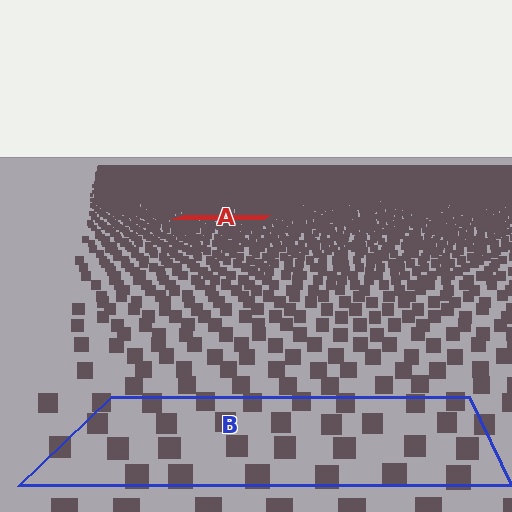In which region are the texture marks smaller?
The texture marks are smaller in region A, because it is farther away.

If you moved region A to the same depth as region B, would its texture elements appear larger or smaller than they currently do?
They would appear larger. At a closer depth, the same texture elements are projected at a bigger on-screen size.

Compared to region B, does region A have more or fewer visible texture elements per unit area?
Region A has more texture elements per unit area — they are packed more densely because it is farther away.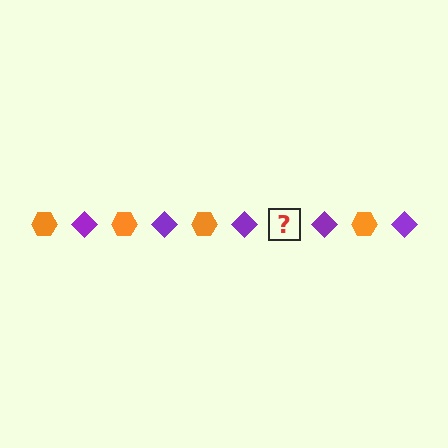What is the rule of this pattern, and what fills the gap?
The rule is that the pattern alternates between orange hexagon and purple diamond. The gap should be filled with an orange hexagon.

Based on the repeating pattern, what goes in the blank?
The blank should be an orange hexagon.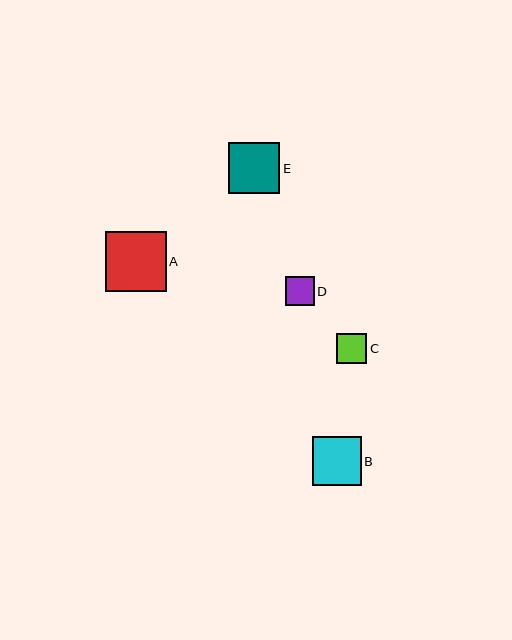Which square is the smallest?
Square D is the smallest with a size of approximately 29 pixels.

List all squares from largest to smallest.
From largest to smallest: A, E, B, C, D.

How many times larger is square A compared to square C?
Square A is approximately 2.0 times the size of square C.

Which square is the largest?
Square A is the largest with a size of approximately 60 pixels.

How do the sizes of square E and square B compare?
Square E and square B are approximately the same size.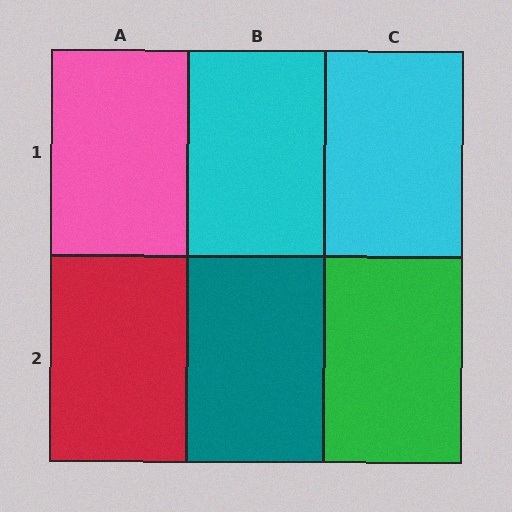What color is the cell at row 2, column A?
Red.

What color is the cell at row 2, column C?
Green.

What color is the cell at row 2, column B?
Teal.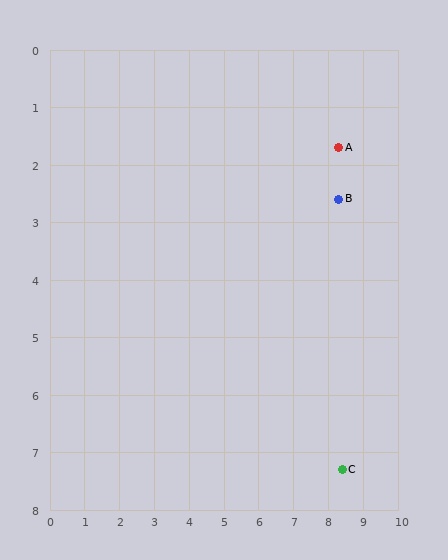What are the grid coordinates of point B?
Point B is at approximately (8.3, 2.6).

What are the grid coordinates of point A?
Point A is at approximately (8.3, 1.7).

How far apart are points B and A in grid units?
Points B and A are about 0.9 grid units apart.